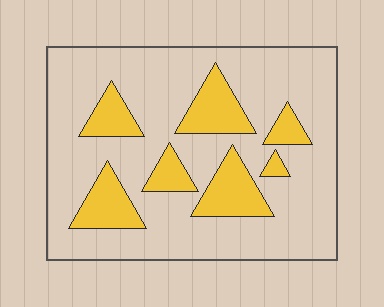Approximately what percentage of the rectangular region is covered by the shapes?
Approximately 20%.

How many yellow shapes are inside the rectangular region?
7.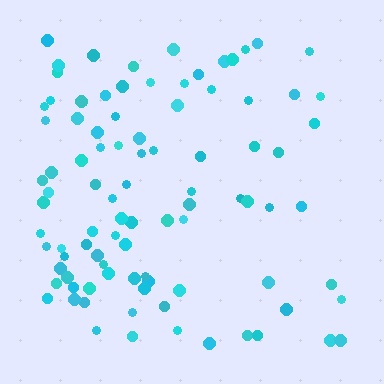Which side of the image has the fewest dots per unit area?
The right.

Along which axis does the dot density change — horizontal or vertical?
Horizontal.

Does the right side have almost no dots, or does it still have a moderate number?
Still a moderate number, just noticeably fewer than the left.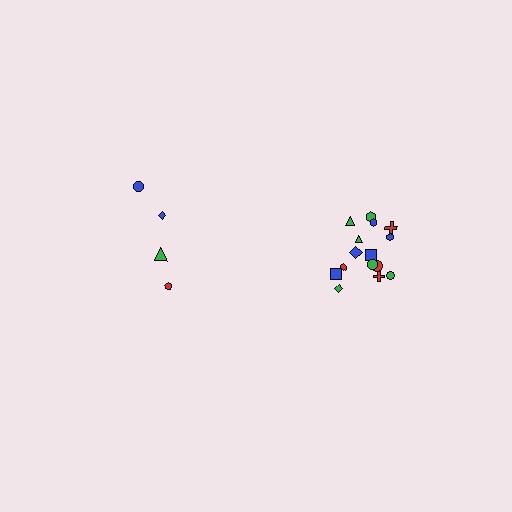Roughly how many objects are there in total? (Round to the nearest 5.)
Roughly 20 objects in total.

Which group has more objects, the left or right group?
The right group.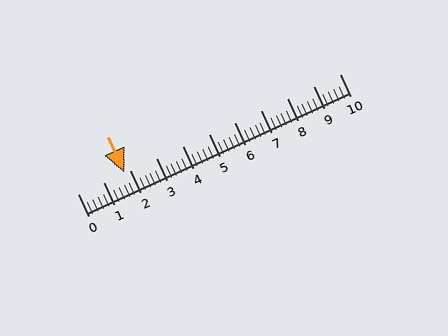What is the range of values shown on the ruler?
The ruler shows values from 0 to 10.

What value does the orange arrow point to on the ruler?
The orange arrow points to approximately 1.8.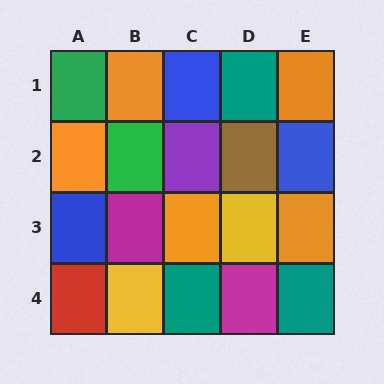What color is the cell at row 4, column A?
Red.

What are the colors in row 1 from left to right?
Green, orange, blue, teal, orange.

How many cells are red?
1 cell is red.